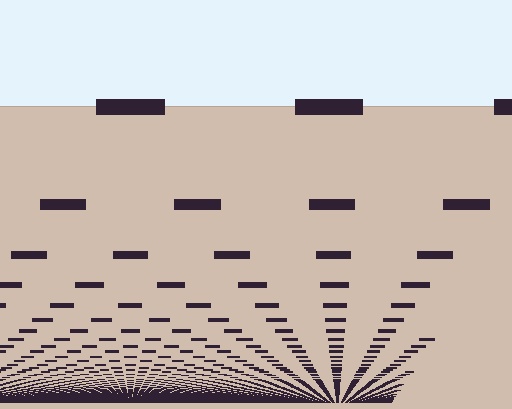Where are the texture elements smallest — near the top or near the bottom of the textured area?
Near the bottom.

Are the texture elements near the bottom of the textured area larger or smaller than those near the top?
Smaller. The gradient is inverted — elements near the bottom are smaller and denser.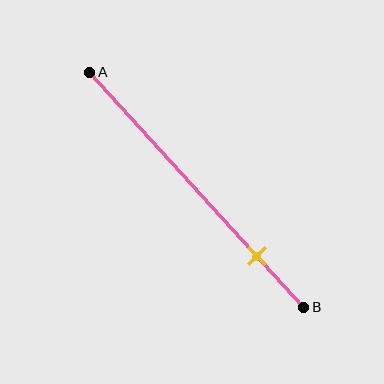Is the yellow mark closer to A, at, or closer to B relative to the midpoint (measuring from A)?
The yellow mark is closer to point B than the midpoint of segment AB.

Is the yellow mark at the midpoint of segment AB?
No, the mark is at about 80% from A, not at the 50% midpoint.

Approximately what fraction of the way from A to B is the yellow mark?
The yellow mark is approximately 80% of the way from A to B.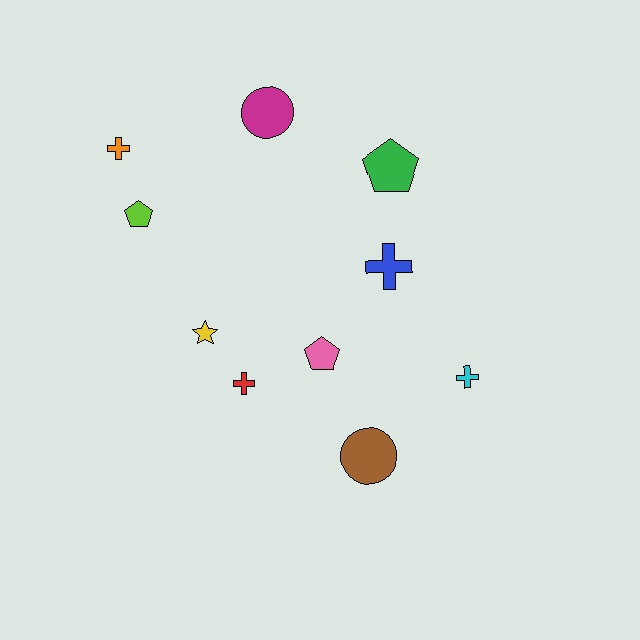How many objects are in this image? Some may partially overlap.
There are 10 objects.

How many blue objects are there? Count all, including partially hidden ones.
There is 1 blue object.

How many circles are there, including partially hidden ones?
There are 2 circles.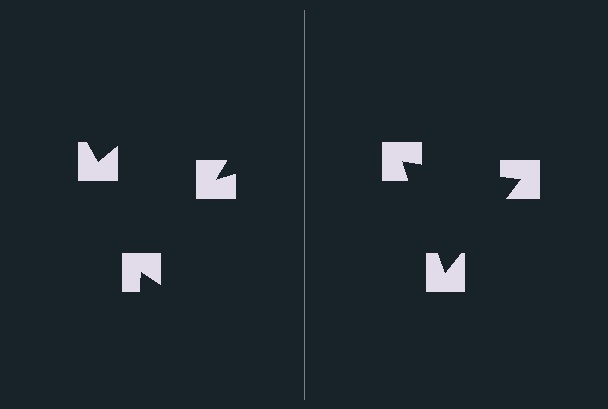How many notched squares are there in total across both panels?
6 — 3 on each side.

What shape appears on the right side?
An illusory triangle.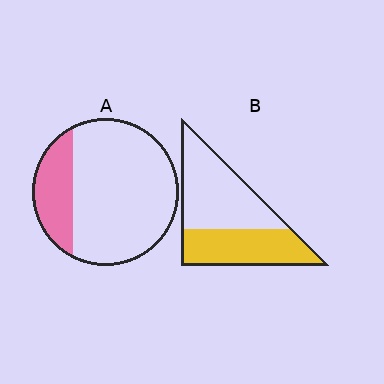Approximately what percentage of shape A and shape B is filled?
A is approximately 25% and B is approximately 45%.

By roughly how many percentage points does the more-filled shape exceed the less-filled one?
By roughly 20 percentage points (B over A).